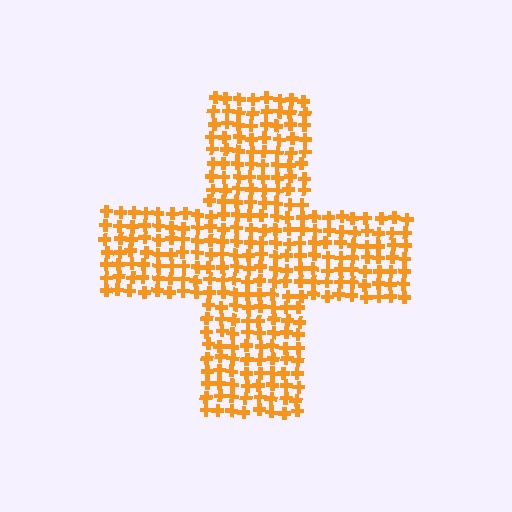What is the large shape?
The large shape is a cross.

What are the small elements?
The small elements are crosses.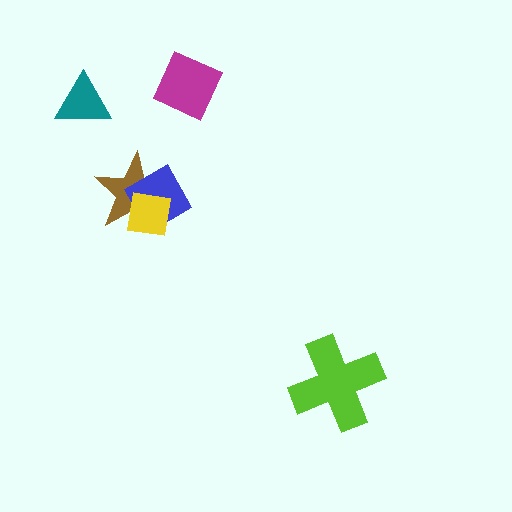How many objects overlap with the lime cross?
0 objects overlap with the lime cross.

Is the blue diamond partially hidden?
Yes, it is partially covered by another shape.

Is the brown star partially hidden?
Yes, it is partially covered by another shape.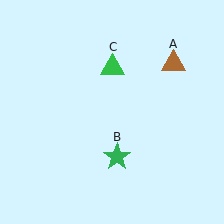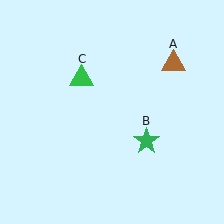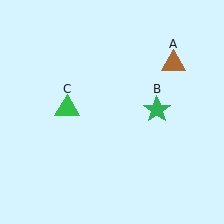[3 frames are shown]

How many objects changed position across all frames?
2 objects changed position: green star (object B), green triangle (object C).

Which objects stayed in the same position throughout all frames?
Brown triangle (object A) remained stationary.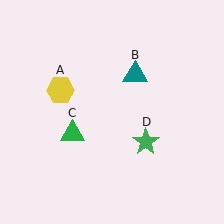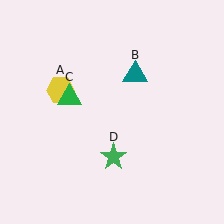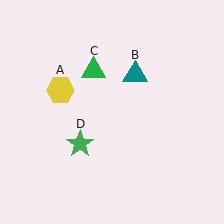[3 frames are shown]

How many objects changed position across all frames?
2 objects changed position: green triangle (object C), green star (object D).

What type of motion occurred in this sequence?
The green triangle (object C), green star (object D) rotated clockwise around the center of the scene.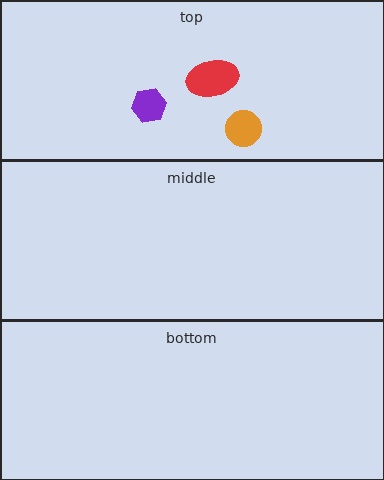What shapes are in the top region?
The orange circle, the red ellipse, the purple hexagon.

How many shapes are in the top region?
3.